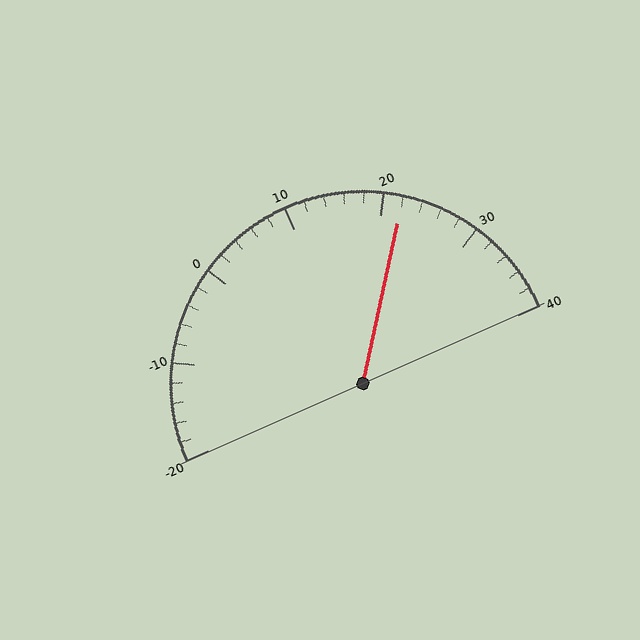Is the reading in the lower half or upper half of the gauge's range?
The reading is in the upper half of the range (-20 to 40).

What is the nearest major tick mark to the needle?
The nearest major tick mark is 20.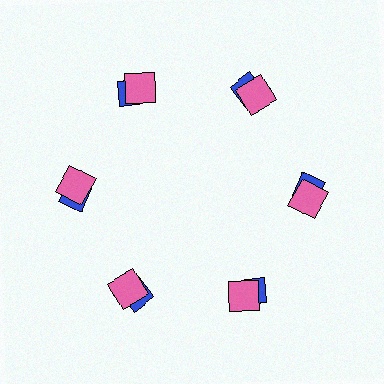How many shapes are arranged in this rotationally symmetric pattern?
There are 12 shapes, arranged in 6 groups of 2.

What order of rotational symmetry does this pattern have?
This pattern has 6-fold rotational symmetry.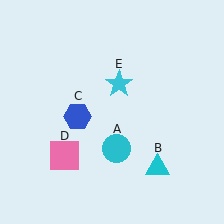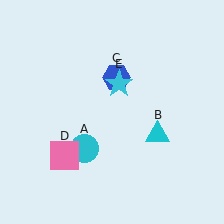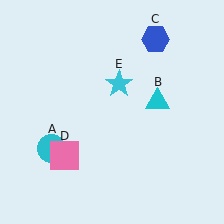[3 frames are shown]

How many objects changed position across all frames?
3 objects changed position: cyan circle (object A), cyan triangle (object B), blue hexagon (object C).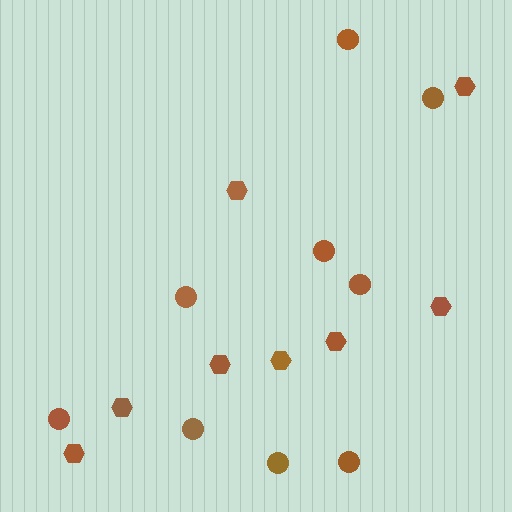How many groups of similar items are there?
There are 2 groups: one group of circles (9) and one group of hexagons (8).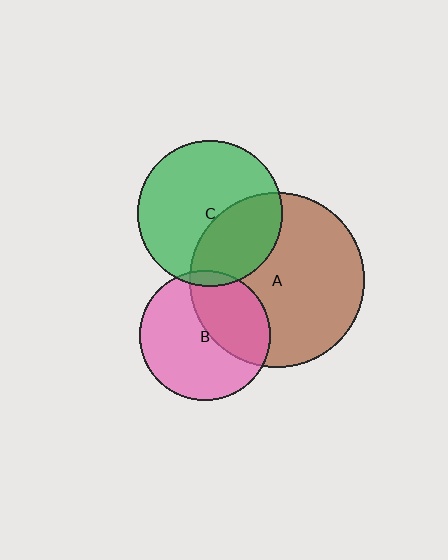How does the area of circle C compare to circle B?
Approximately 1.3 times.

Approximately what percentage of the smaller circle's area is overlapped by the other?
Approximately 5%.